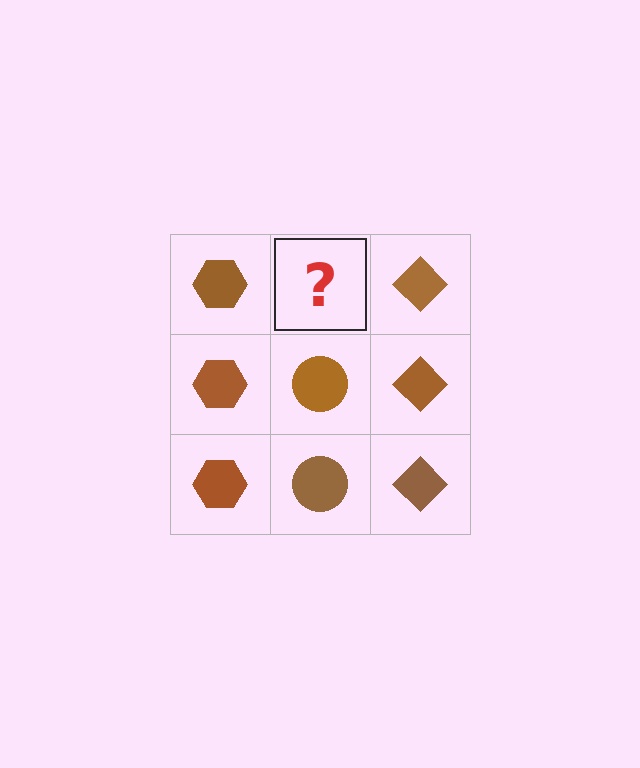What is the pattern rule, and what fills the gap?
The rule is that each column has a consistent shape. The gap should be filled with a brown circle.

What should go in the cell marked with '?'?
The missing cell should contain a brown circle.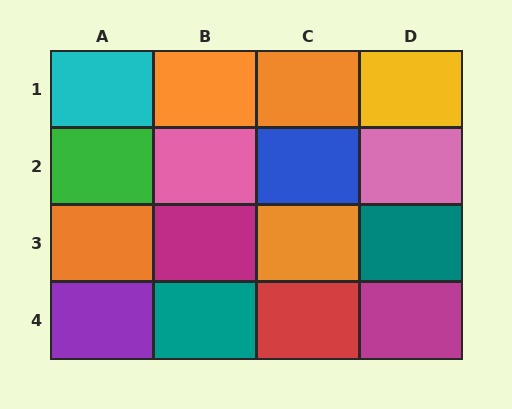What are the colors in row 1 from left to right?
Cyan, orange, orange, yellow.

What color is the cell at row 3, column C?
Orange.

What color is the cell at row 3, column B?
Magenta.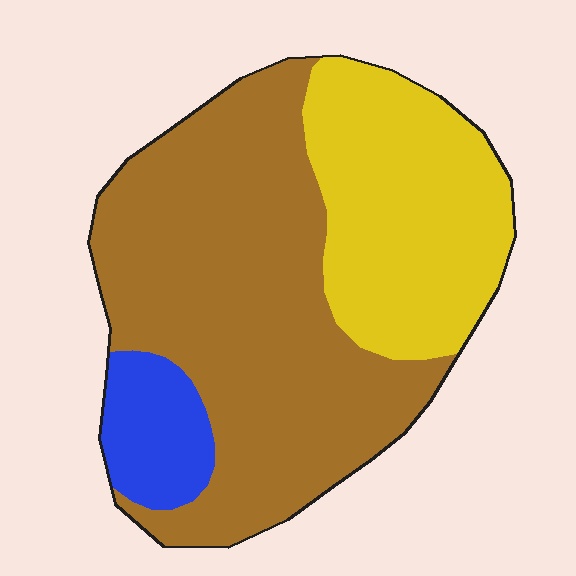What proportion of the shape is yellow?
Yellow takes up about one third (1/3) of the shape.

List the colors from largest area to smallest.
From largest to smallest: brown, yellow, blue.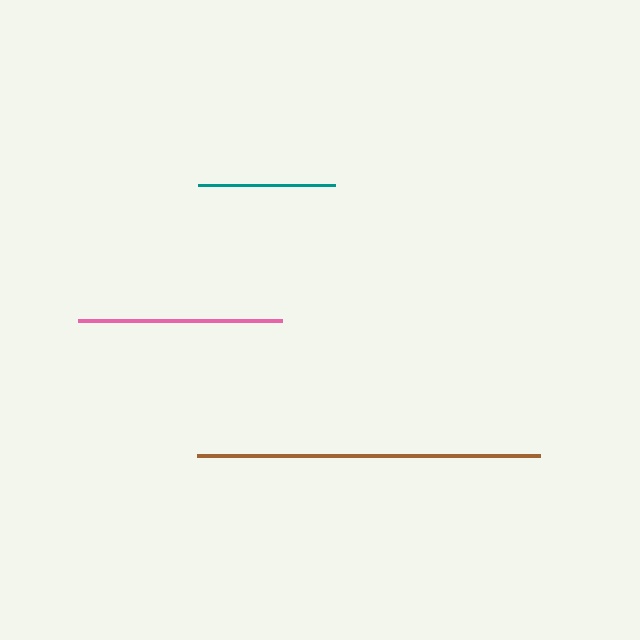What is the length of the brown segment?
The brown segment is approximately 343 pixels long.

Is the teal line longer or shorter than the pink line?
The pink line is longer than the teal line.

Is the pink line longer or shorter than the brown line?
The brown line is longer than the pink line.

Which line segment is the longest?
The brown line is the longest at approximately 343 pixels.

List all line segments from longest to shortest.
From longest to shortest: brown, pink, teal.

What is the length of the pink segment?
The pink segment is approximately 204 pixels long.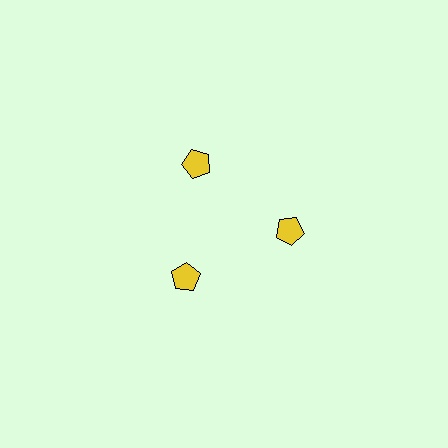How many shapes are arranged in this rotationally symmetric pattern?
There are 3 shapes, arranged in 3 groups of 1.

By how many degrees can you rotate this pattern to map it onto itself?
The pattern maps onto itself every 120 degrees of rotation.